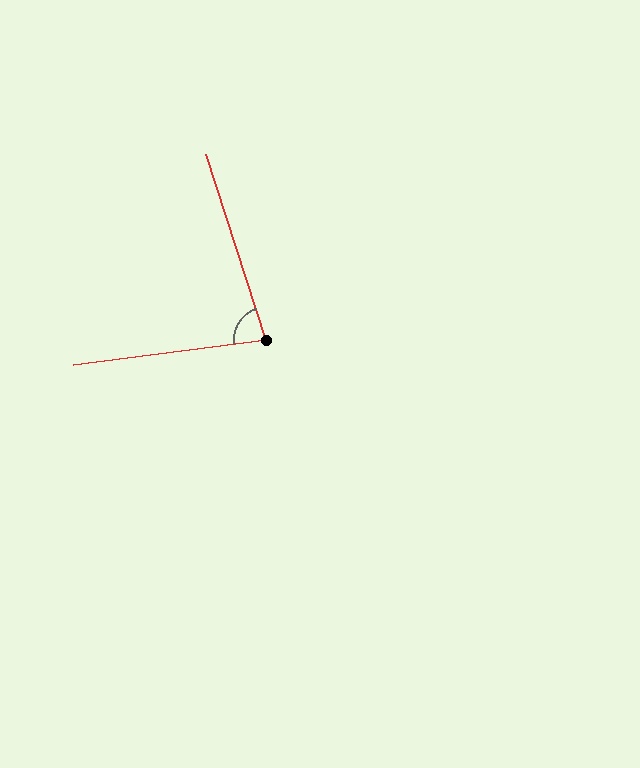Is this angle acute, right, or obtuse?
It is acute.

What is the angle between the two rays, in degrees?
Approximately 79 degrees.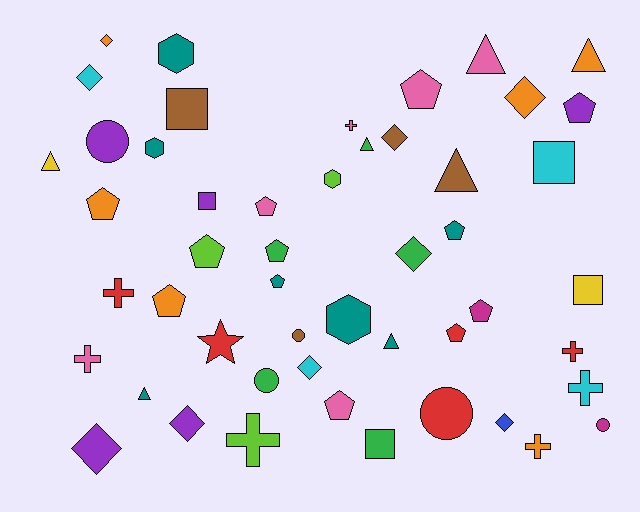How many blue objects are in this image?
There is 1 blue object.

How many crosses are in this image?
There are 7 crosses.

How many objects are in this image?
There are 50 objects.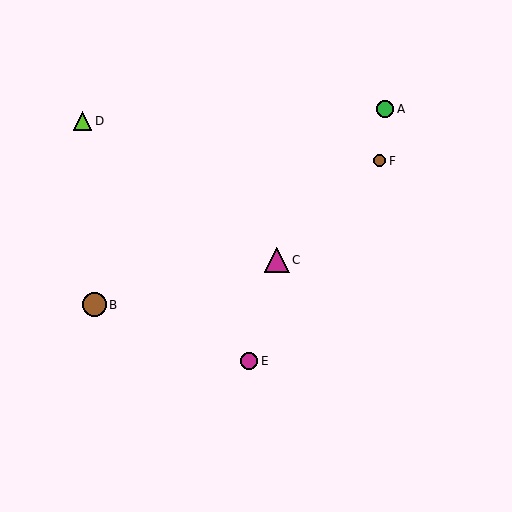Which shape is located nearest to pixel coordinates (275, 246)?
The magenta triangle (labeled C) at (277, 260) is nearest to that location.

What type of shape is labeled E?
Shape E is a magenta circle.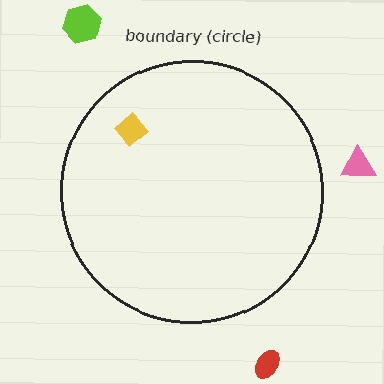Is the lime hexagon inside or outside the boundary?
Outside.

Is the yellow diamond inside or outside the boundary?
Inside.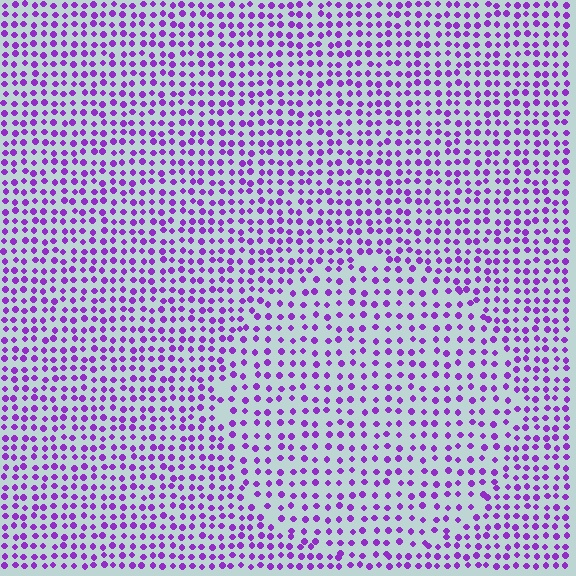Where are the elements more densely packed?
The elements are more densely packed outside the circle boundary.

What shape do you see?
I see a circle.